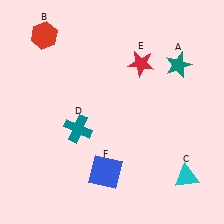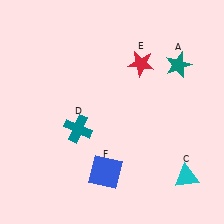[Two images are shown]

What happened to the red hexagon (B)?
The red hexagon (B) was removed in Image 2. It was in the top-left area of Image 1.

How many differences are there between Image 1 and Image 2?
There is 1 difference between the two images.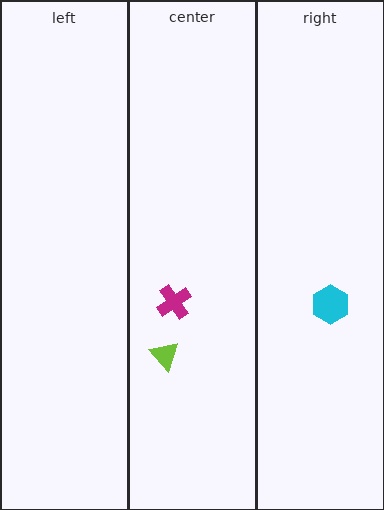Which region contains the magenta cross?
The center region.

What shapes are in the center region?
The lime triangle, the magenta cross.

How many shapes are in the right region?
1.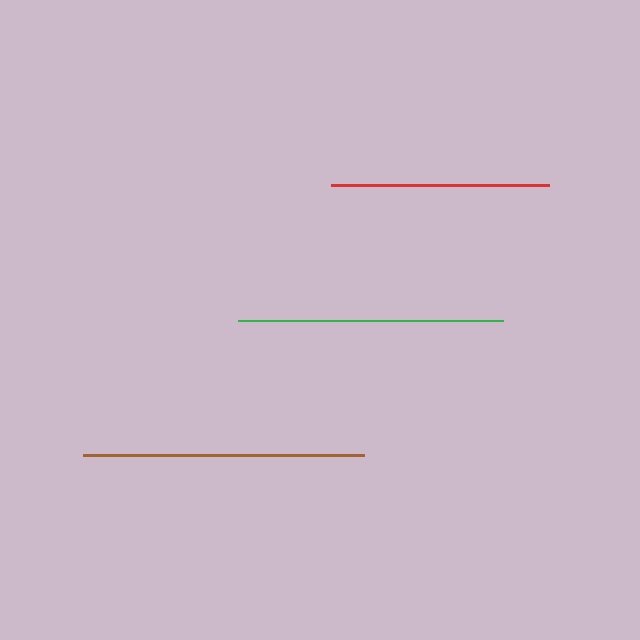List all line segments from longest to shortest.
From longest to shortest: brown, green, red.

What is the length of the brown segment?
The brown segment is approximately 281 pixels long.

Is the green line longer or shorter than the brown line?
The brown line is longer than the green line.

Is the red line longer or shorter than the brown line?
The brown line is longer than the red line.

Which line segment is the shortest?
The red line is the shortest at approximately 218 pixels.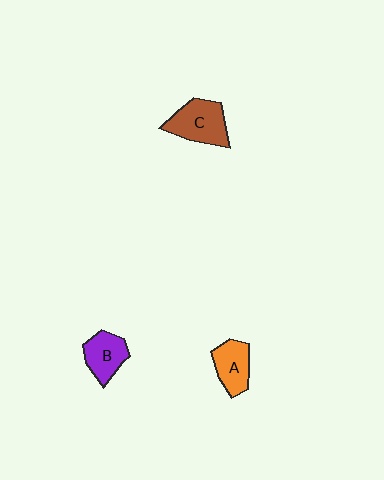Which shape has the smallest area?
Shape B (purple).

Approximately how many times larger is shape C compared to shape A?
Approximately 1.3 times.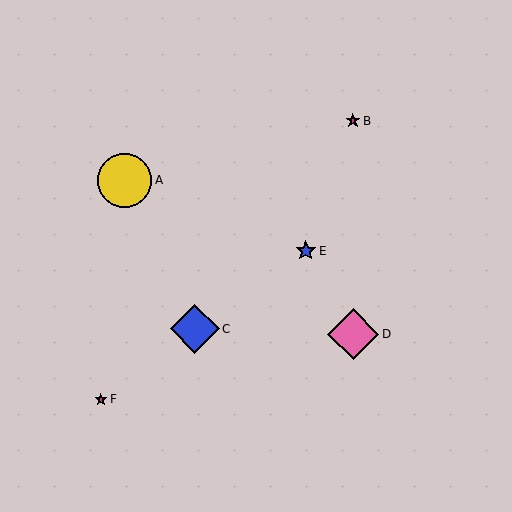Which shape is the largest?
The yellow circle (labeled A) is the largest.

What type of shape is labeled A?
Shape A is a yellow circle.